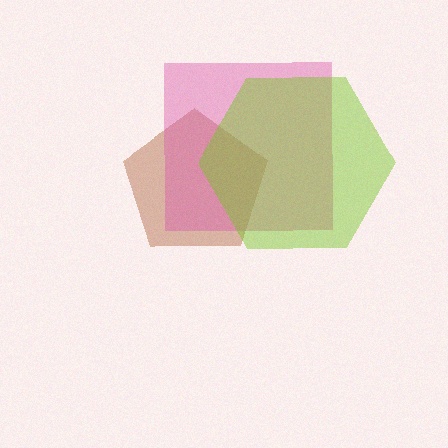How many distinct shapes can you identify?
There are 3 distinct shapes: a brown pentagon, a pink square, a lime hexagon.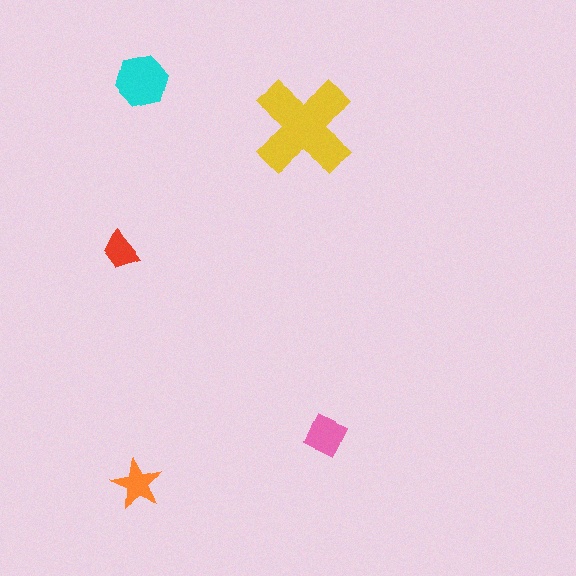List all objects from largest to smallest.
The yellow cross, the cyan hexagon, the pink square, the orange star, the red trapezoid.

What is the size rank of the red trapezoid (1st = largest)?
5th.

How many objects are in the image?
There are 5 objects in the image.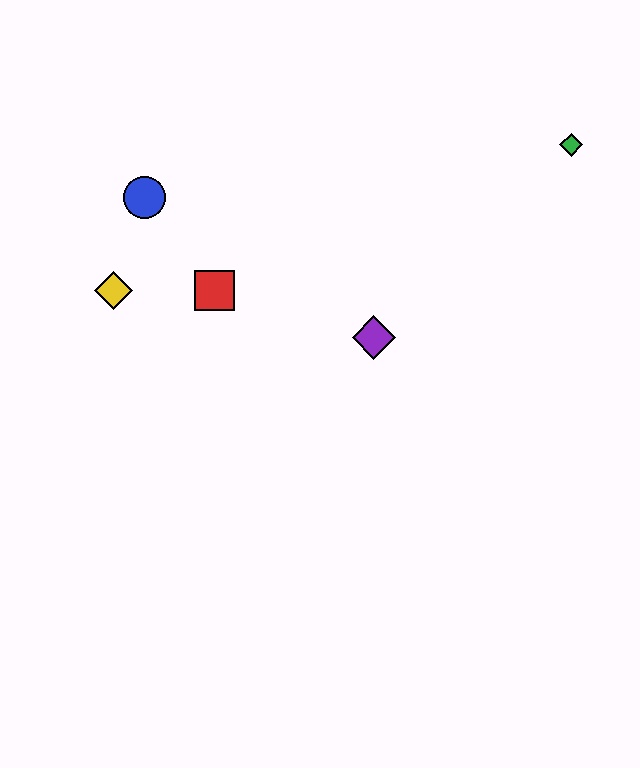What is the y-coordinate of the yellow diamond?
The yellow diamond is at y≈291.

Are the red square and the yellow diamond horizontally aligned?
Yes, both are at y≈291.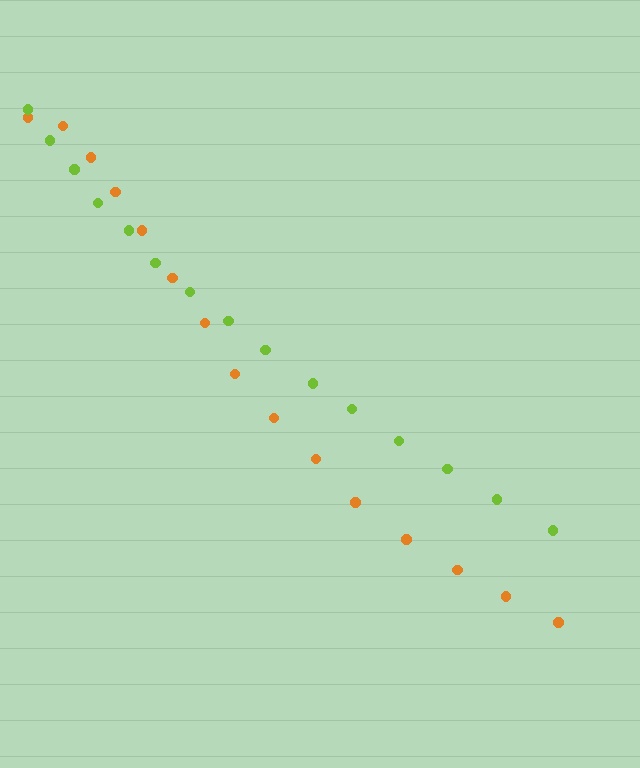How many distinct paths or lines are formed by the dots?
There are 2 distinct paths.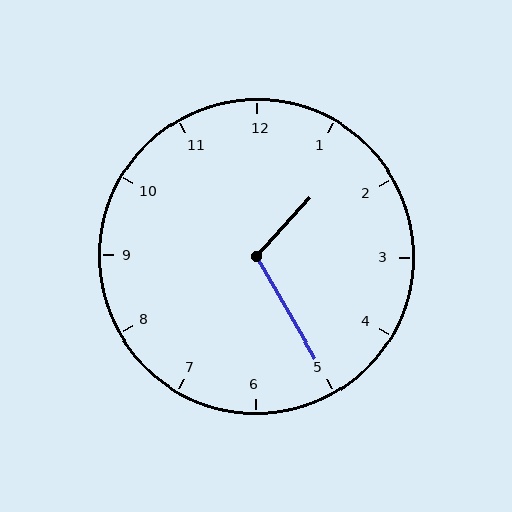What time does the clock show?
1:25.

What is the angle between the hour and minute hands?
Approximately 108 degrees.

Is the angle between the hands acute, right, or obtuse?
It is obtuse.